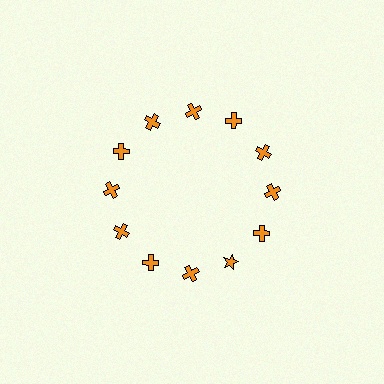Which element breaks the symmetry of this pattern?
The orange star at roughly the 5 o'clock position breaks the symmetry. All other shapes are orange crosses.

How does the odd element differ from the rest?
It has a different shape: star instead of cross.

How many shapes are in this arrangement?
There are 12 shapes arranged in a ring pattern.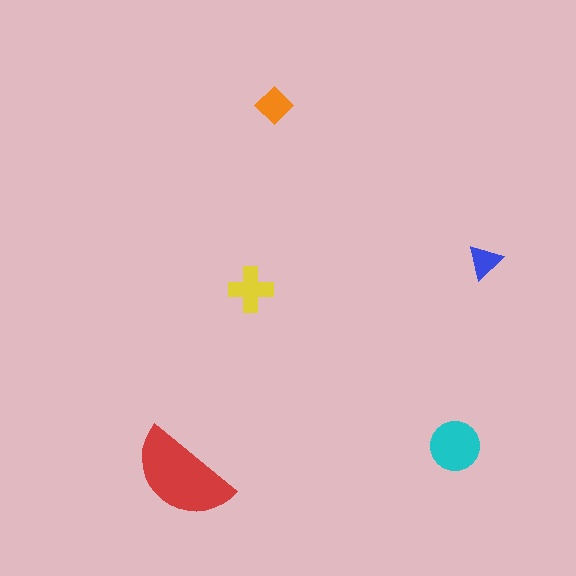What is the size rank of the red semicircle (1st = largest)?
1st.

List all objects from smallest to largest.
The blue triangle, the orange diamond, the yellow cross, the cyan circle, the red semicircle.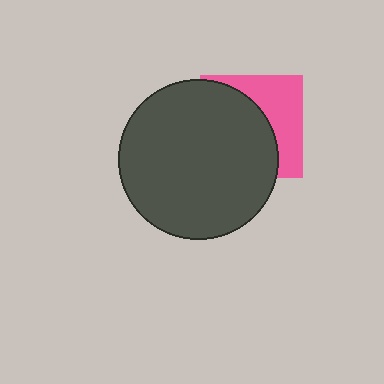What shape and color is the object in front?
The object in front is a dark gray circle.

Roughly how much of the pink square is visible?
A small part of it is visible (roughly 39%).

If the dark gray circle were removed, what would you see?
You would see the complete pink square.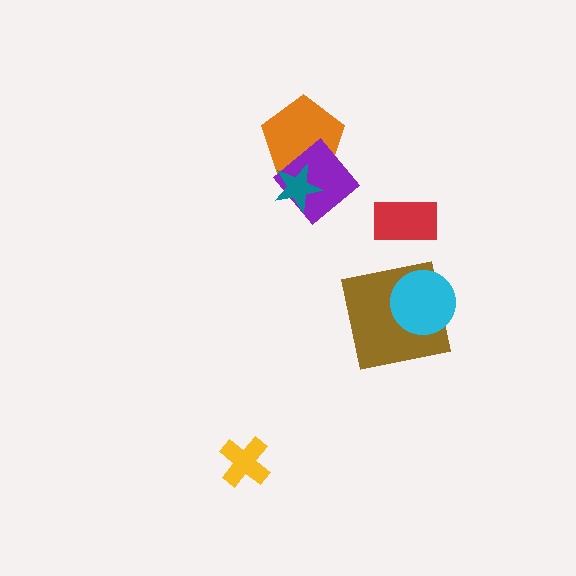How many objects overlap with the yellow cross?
0 objects overlap with the yellow cross.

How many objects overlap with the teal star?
2 objects overlap with the teal star.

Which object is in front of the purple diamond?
The teal star is in front of the purple diamond.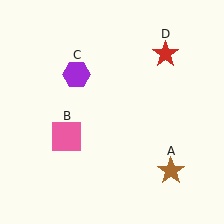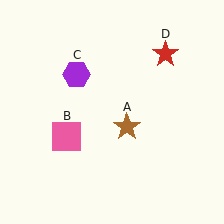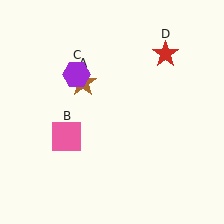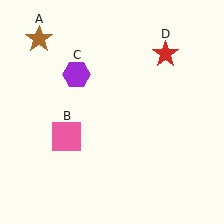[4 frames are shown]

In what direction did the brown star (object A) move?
The brown star (object A) moved up and to the left.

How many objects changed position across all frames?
1 object changed position: brown star (object A).